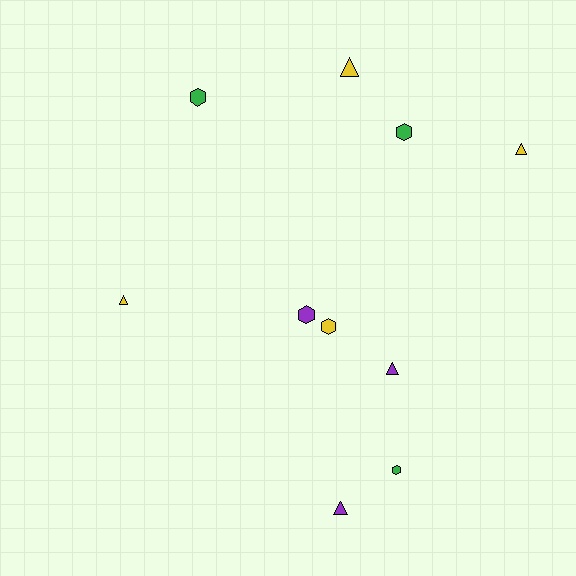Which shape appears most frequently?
Triangle, with 5 objects.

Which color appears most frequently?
Yellow, with 4 objects.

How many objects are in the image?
There are 10 objects.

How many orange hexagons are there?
There are no orange hexagons.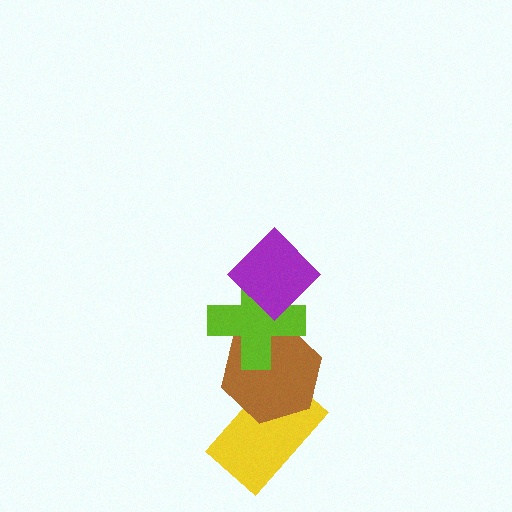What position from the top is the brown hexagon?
The brown hexagon is 3rd from the top.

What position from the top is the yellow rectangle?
The yellow rectangle is 4th from the top.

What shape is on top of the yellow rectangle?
The brown hexagon is on top of the yellow rectangle.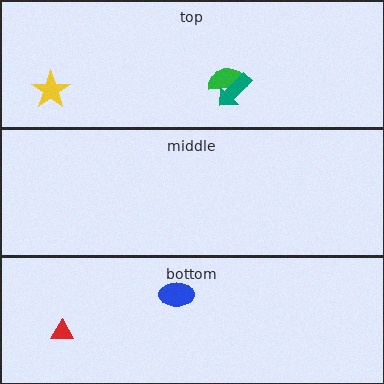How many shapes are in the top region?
3.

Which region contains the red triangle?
The bottom region.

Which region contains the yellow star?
The top region.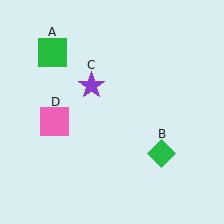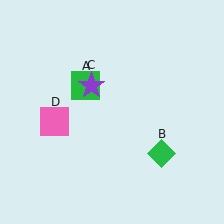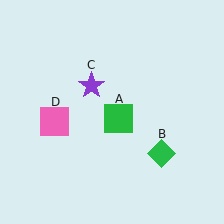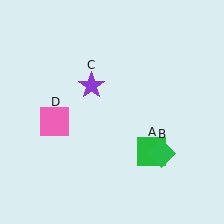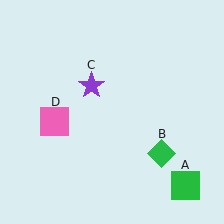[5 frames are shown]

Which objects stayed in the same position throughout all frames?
Green diamond (object B) and purple star (object C) and pink square (object D) remained stationary.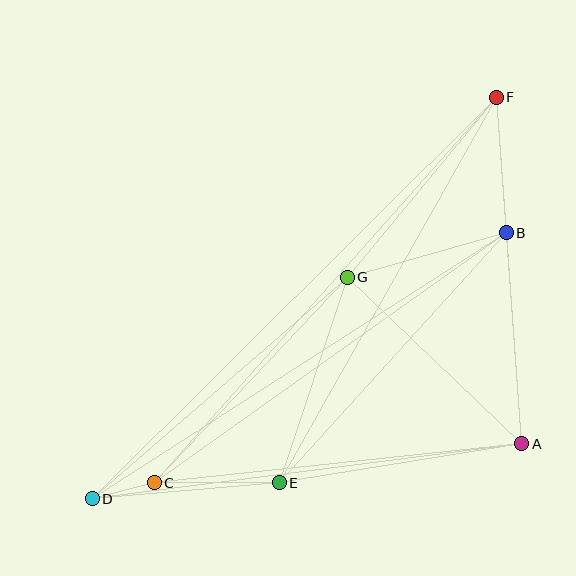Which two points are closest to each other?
Points C and D are closest to each other.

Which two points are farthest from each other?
Points D and F are farthest from each other.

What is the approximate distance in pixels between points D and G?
The distance between D and G is approximately 338 pixels.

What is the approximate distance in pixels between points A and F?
The distance between A and F is approximately 347 pixels.